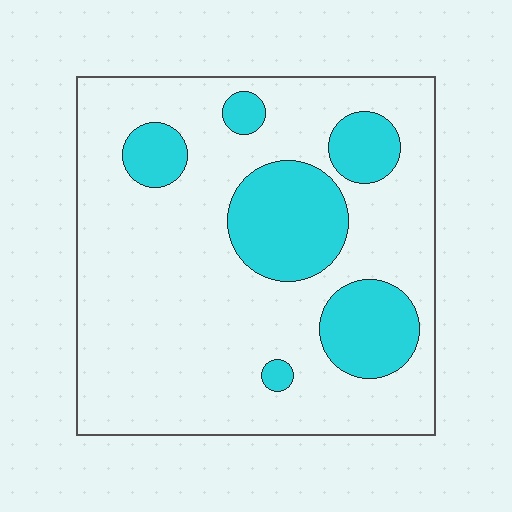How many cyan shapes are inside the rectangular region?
6.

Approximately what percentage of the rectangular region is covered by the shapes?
Approximately 25%.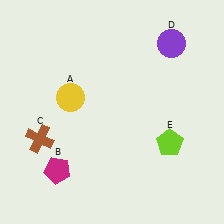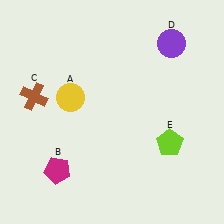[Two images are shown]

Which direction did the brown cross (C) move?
The brown cross (C) moved up.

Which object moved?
The brown cross (C) moved up.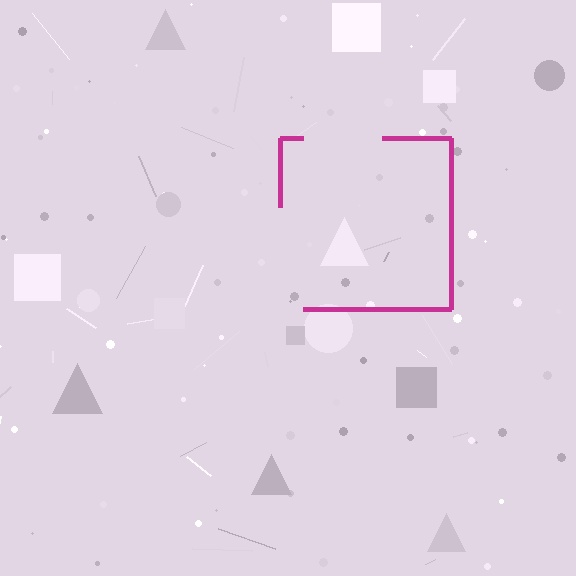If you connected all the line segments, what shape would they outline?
They would outline a square.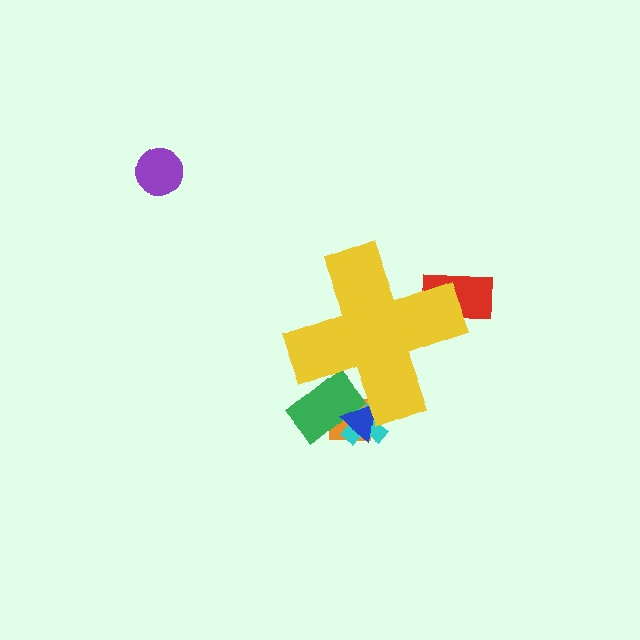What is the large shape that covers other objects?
A yellow cross.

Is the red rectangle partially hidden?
Yes, the red rectangle is partially hidden behind the yellow cross.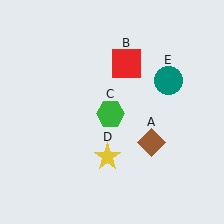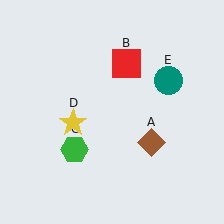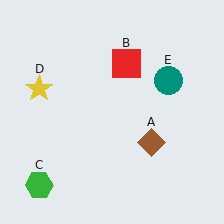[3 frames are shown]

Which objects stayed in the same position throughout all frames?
Brown diamond (object A) and red square (object B) and teal circle (object E) remained stationary.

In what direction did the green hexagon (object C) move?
The green hexagon (object C) moved down and to the left.